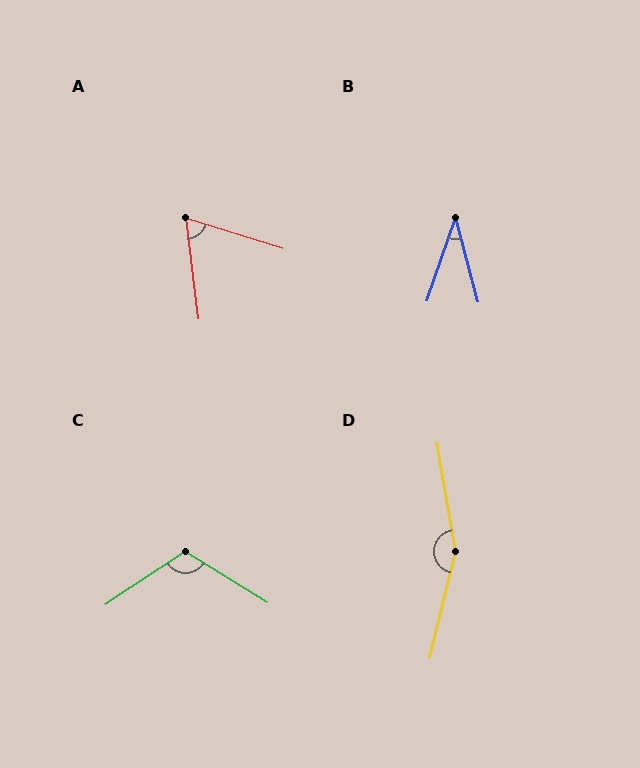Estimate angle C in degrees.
Approximately 114 degrees.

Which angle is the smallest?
B, at approximately 33 degrees.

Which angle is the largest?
D, at approximately 157 degrees.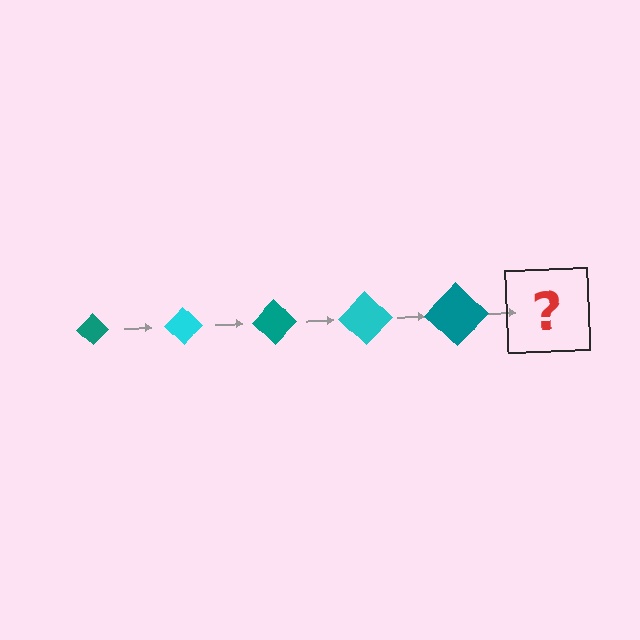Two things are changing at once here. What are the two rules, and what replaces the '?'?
The two rules are that the diamond grows larger each step and the color cycles through teal and cyan. The '?' should be a cyan diamond, larger than the previous one.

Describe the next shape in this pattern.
It should be a cyan diamond, larger than the previous one.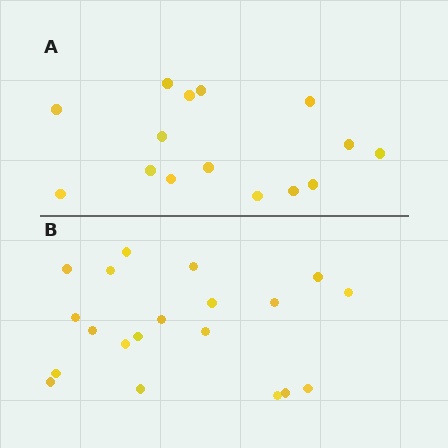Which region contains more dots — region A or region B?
Region B (the bottom region) has more dots.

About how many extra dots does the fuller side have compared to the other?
Region B has about 5 more dots than region A.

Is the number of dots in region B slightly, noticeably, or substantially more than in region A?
Region B has noticeably more, but not dramatically so. The ratio is roughly 1.3 to 1.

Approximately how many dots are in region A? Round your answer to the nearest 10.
About 20 dots. (The exact count is 15, which rounds to 20.)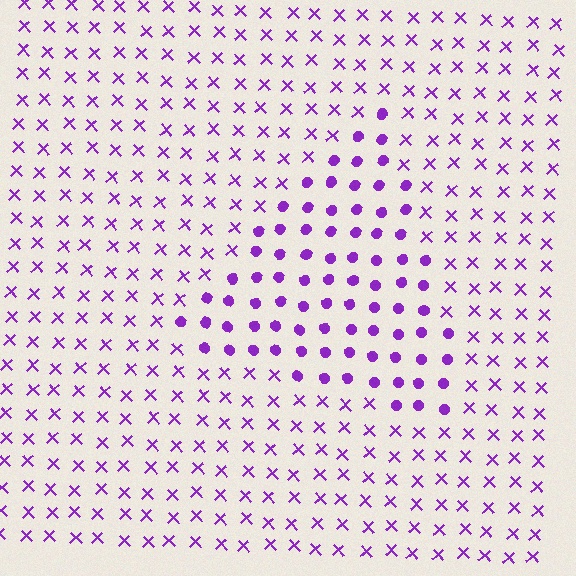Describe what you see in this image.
The image is filled with small purple elements arranged in a uniform grid. A triangle-shaped region contains circles, while the surrounding area contains X marks. The boundary is defined purely by the change in element shape.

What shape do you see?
I see a triangle.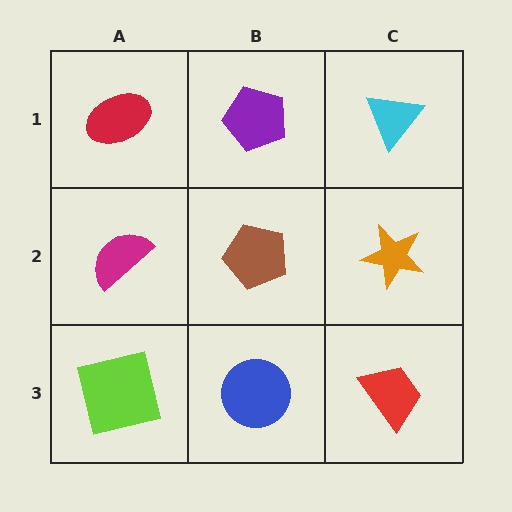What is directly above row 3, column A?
A magenta semicircle.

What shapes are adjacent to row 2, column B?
A purple pentagon (row 1, column B), a blue circle (row 3, column B), a magenta semicircle (row 2, column A), an orange star (row 2, column C).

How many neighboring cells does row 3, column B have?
3.